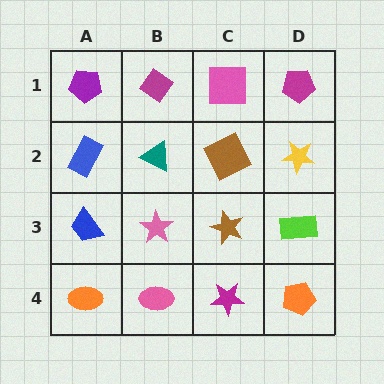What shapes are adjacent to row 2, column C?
A pink square (row 1, column C), a brown star (row 3, column C), a teal triangle (row 2, column B), a yellow star (row 2, column D).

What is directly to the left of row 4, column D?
A magenta star.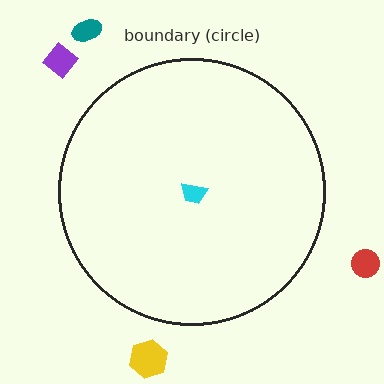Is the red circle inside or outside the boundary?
Outside.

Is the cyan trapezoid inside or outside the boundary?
Inside.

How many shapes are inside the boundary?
1 inside, 4 outside.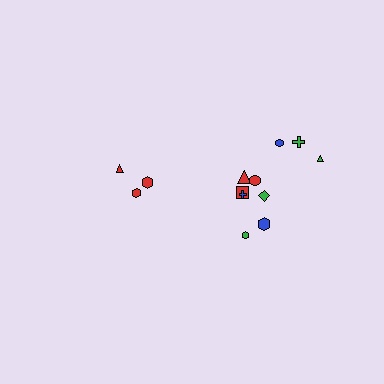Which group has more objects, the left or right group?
The right group.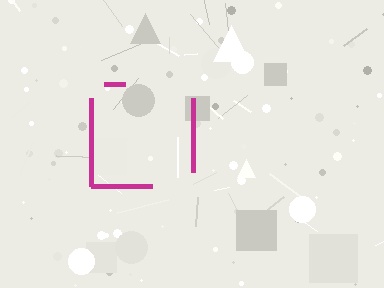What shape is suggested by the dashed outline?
The dashed outline suggests a square.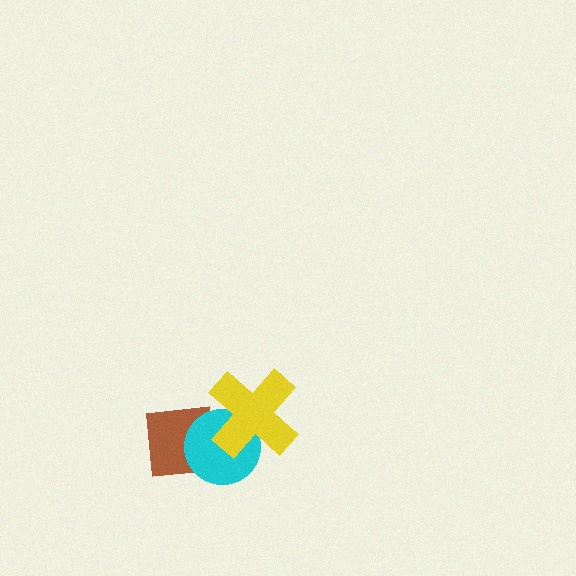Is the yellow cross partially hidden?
No, no other shape covers it.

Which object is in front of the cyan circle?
The yellow cross is in front of the cyan circle.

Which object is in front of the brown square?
The cyan circle is in front of the brown square.